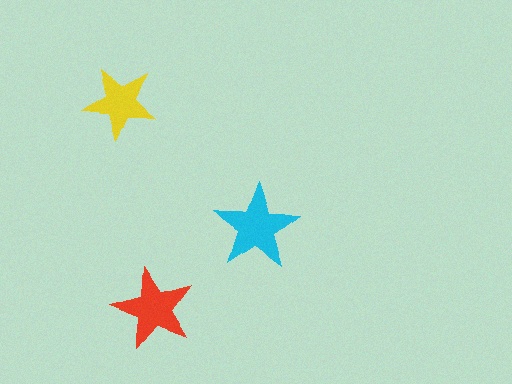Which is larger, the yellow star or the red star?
The red one.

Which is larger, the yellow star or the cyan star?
The cyan one.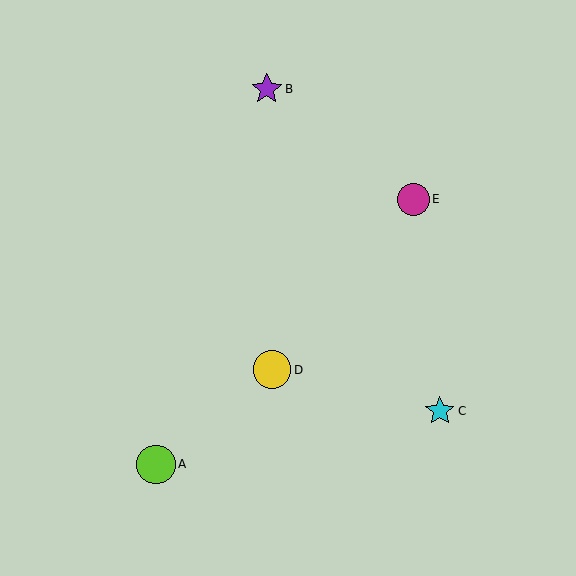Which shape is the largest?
The lime circle (labeled A) is the largest.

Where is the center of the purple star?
The center of the purple star is at (267, 89).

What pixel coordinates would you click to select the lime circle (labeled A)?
Click at (156, 465) to select the lime circle A.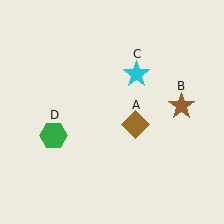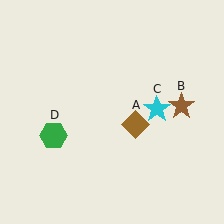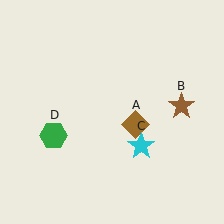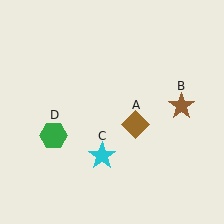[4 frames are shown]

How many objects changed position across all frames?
1 object changed position: cyan star (object C).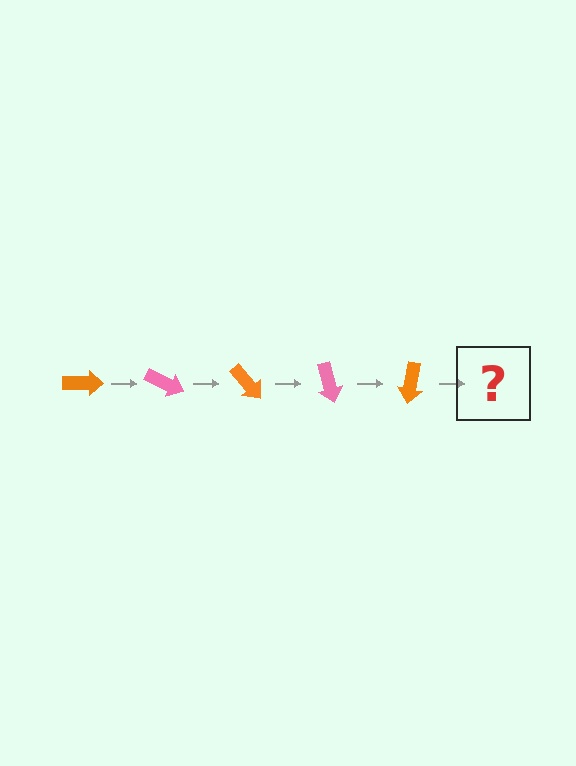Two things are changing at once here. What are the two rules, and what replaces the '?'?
The two rules are that it rotates 25 degrees each step and the color cycles through orange and pink. The '?' should be a pink arrow, rotated 125 degrees from the start.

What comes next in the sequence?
The next element should be a pink arrow, rotated 125 degrees from the start.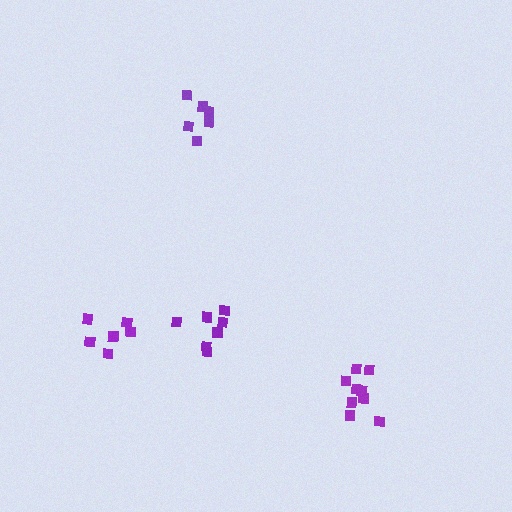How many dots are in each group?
Group 1: 7 dots, Group 2: 10 dots, Group 3: 6 dots, Group 4: 6 dots (29 total).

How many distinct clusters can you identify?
There are 4 distinct clusters.